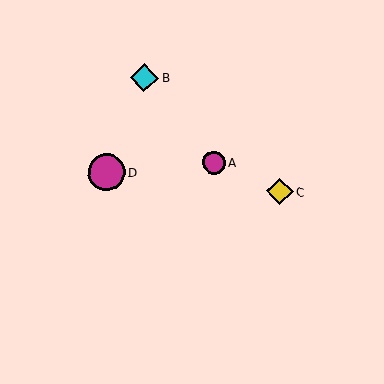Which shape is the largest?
The magenta circle (labeled D) is the largest.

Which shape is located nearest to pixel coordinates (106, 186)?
The magenta circle (labeled D) at (106, 172) is nearest to that location.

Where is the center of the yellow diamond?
The center of the yellow diamond is at (280, 192).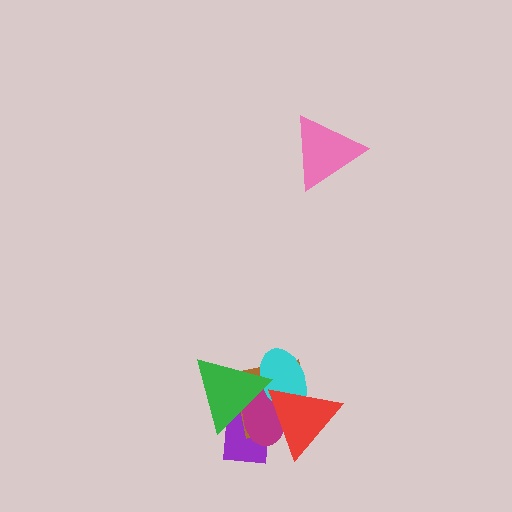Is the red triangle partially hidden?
No, no other shape covers it.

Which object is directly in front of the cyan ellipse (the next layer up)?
The green triangle is directly in front of the cyan ellipse.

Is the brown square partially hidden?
Yes, it is partially covered by another shape.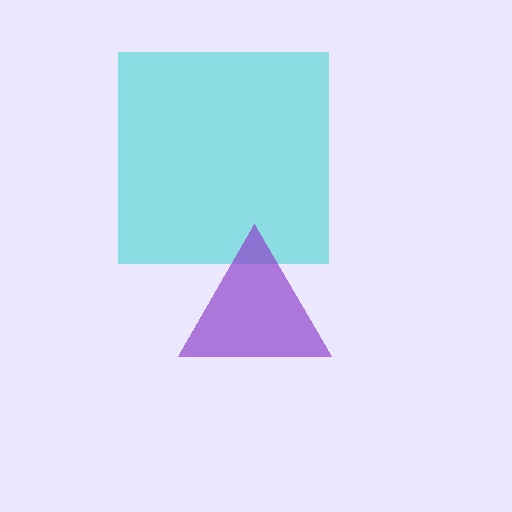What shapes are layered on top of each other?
The layered shapes are: a cyan square, a purple triangle.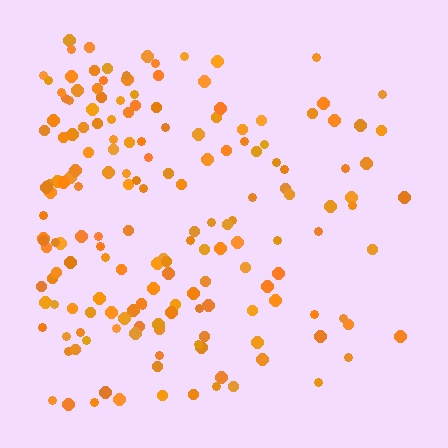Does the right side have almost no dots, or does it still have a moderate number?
Still a moderate number, just noticeably fewer than the left.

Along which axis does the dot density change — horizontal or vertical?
Horizontal.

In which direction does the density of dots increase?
From right to left, with the left side densest.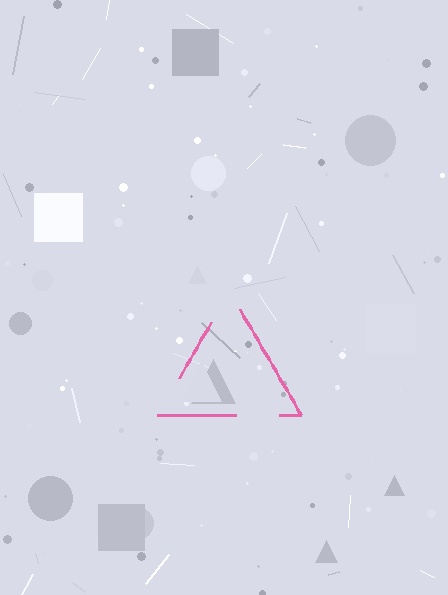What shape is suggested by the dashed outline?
The dashed outline suggests a triangle.